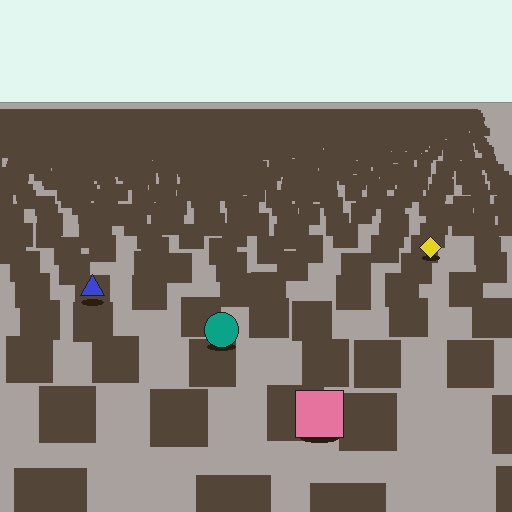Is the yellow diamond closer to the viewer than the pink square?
No. The pink square is closer — you can tell from the texture gradient: the ground texture is coarser near it.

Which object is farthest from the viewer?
The yellow diamond is farthest from the viewer. It appears smaller and the ground texture around it is denser.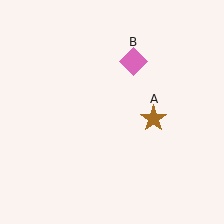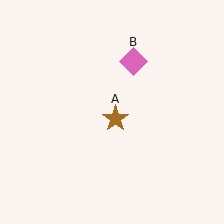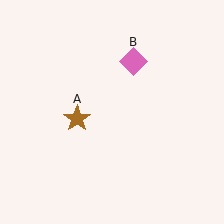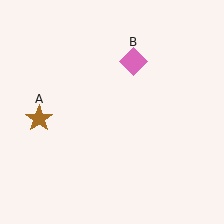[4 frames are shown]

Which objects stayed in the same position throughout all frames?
Pink diamond (object B) remained stationary.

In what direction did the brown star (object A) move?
The brown star (object A) moved left.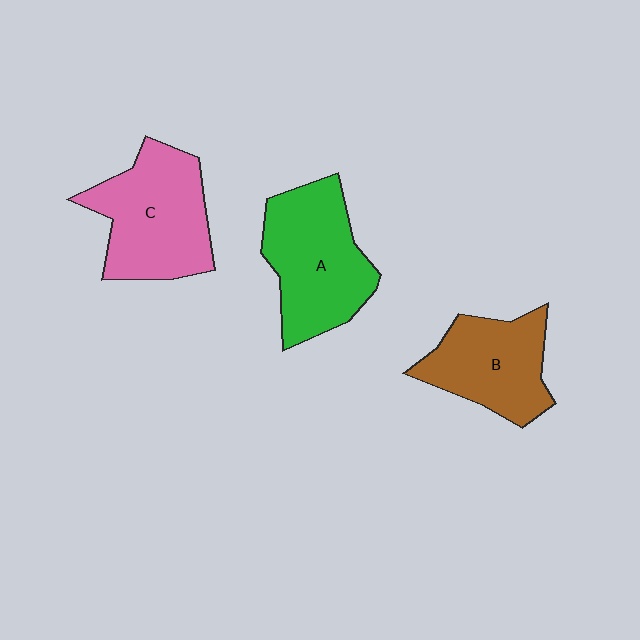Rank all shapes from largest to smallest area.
From largest to smallest: A (green), C (pink), B (brown).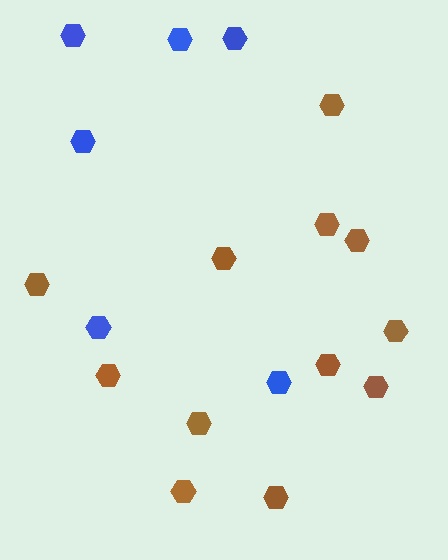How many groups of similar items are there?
There are 2 groups: one group of brown hexagons (12) and one group of blue hexagons (6).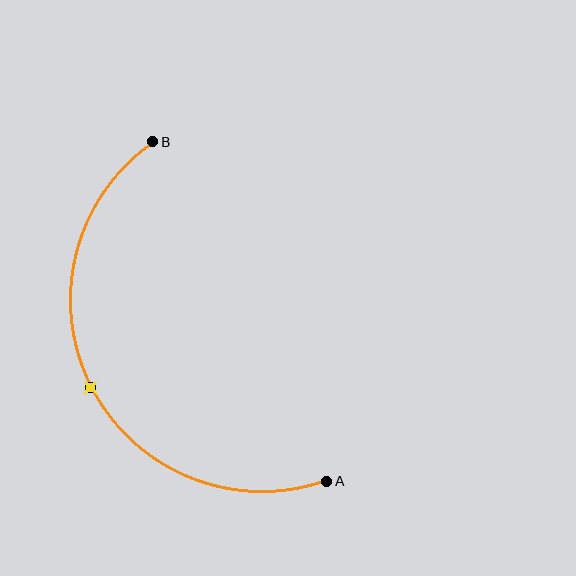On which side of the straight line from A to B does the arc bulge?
The arc bulges to the left of the straight line connecting A and B.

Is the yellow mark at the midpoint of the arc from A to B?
Yes. The yellow mark lies on the arc at equal arc-length from both A and B — it is the arc midpoint.